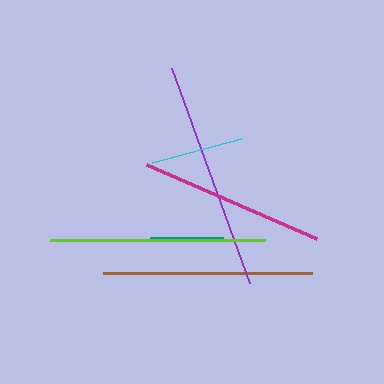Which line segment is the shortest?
The teal line is the shortest at approximately 73 pixels.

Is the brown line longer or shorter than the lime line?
The lime line is longer than the brown line.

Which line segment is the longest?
The purple line is the longest at approximately 229 pixels.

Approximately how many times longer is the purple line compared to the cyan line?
The purple line is approximately 2.5 times the length of the cyan line.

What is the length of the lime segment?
The lime segment is approximately 216 pixels long.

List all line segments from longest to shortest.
From longest to shortest: purple, lime, brown, magenta, cyan, teal.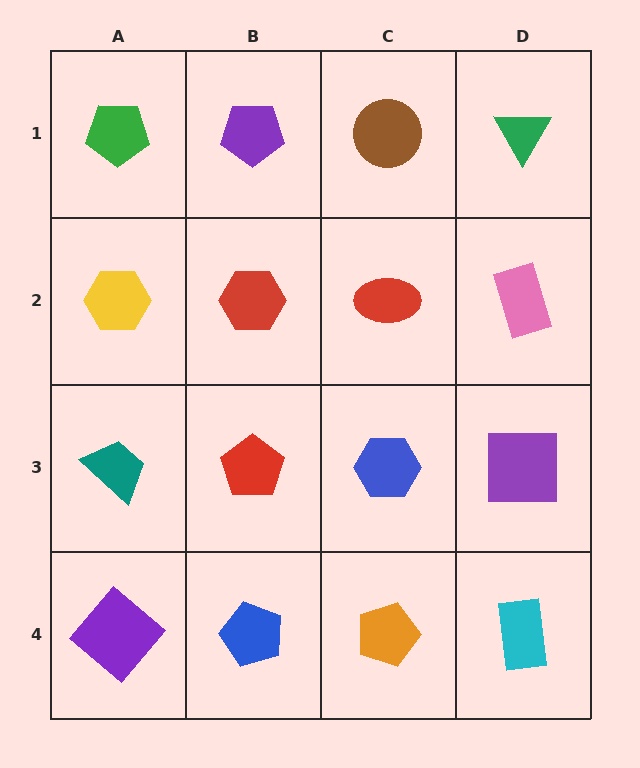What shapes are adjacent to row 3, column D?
A pink rectangle (row 2, column D), a cyan rectangle (row 4, column D), a blue hexagon (row 3, column C).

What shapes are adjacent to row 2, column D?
A green triangle (row 1, column D), a purple square (row 3, column D), a red ellipse (row 2, column C).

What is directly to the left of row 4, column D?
An orange pentagon.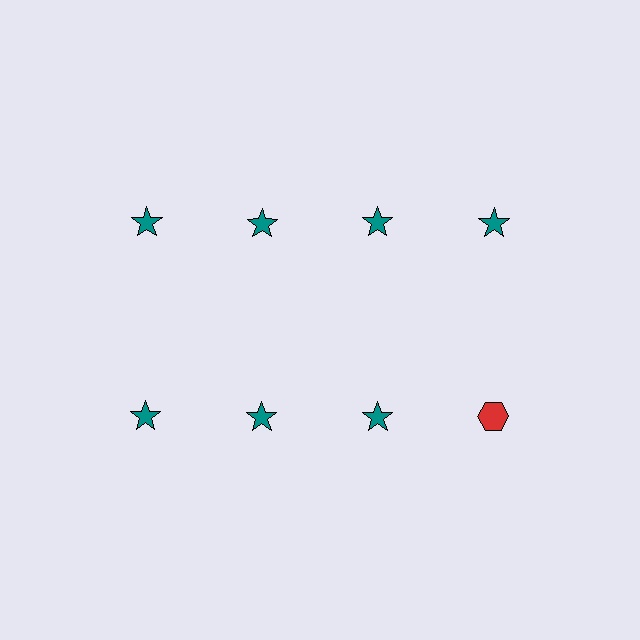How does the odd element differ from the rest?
It differs in both color (red instead of teal) and shape (hexagon instead of star).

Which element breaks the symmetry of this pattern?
The red hexagon in the second row, second from right column breaks the symmetry. All other shapes are teal stars.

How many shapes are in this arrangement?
There are 8 shapes arranged in a grid pattern.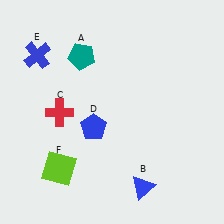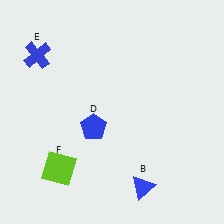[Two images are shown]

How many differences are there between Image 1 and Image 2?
There are 2 differences between the two images.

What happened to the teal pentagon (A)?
The teal pentagon (A) was removed in Image 2. It was in the top-left area of Image 1.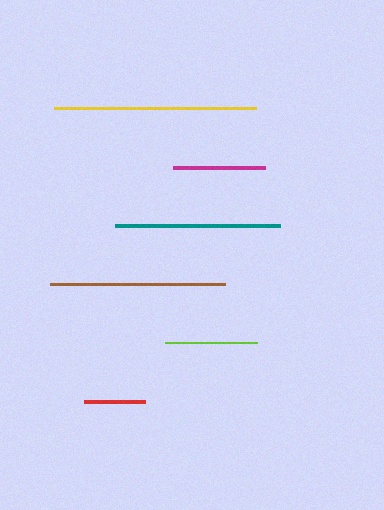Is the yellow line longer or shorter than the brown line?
The yellow line is longer than the brown line.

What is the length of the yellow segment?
The yellow segment is approximately 202 pixels long.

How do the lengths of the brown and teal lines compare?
The brown and teal lines are approximately the same length.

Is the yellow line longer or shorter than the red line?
The yellow line is longer than the red line.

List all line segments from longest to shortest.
From longest to shortest: yellow, brown, teal, magenta, lime, red.